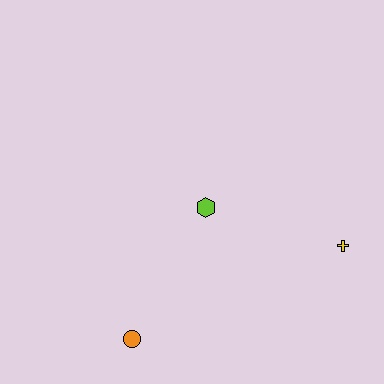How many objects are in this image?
There are 3 objects.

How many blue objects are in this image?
There are no blue objects.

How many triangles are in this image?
There are no triangles.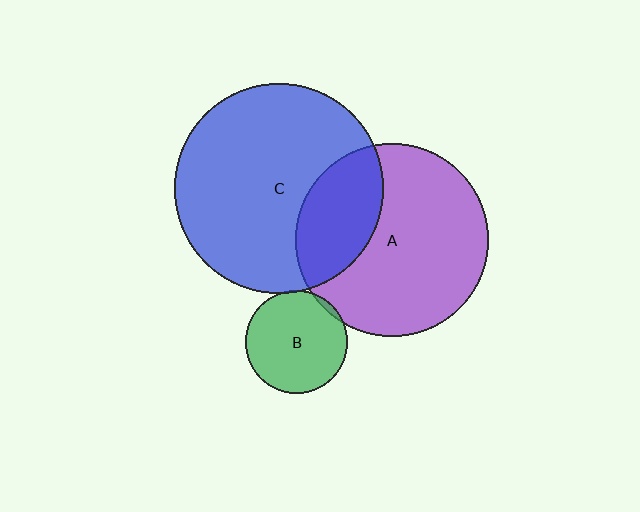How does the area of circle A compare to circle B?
Approximately 3.5 times.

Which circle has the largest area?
Circle C (blue).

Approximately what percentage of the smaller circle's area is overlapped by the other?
Approximately 5%.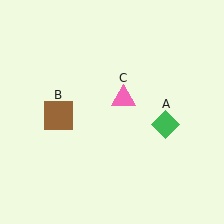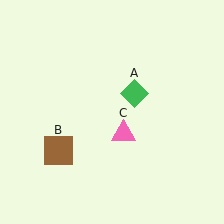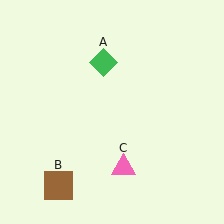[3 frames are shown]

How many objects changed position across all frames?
3 objects changed position: green diamond (object A), brown square (object B), pink triangle (object C).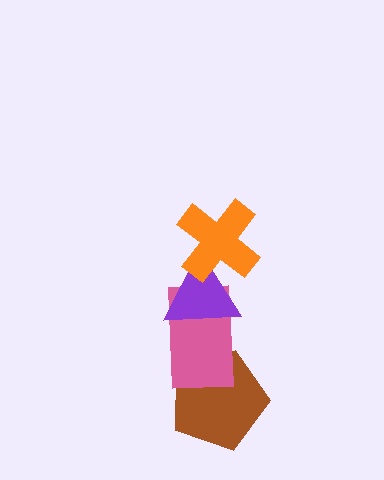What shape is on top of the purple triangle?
The orange cross is on top of the purple triangle.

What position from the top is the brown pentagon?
The brown pentagon is 4th from the top.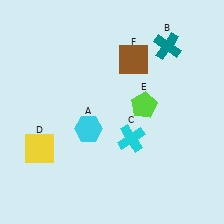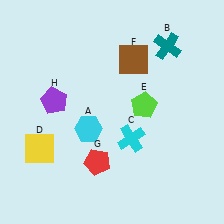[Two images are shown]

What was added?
A red pentagon (G), a purple pentagon (H) were added in Image 2.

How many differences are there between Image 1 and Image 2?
There are 2 differences between the two images.